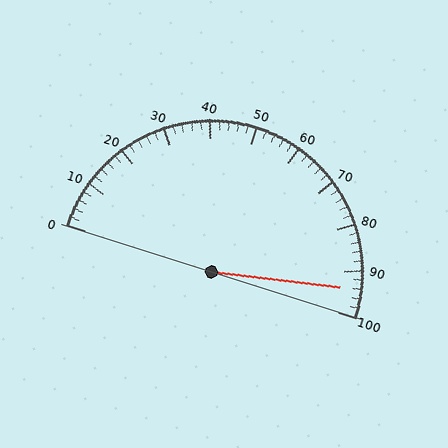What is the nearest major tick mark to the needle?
The nearest major tick mark is 90.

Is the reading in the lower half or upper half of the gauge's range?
The reading is in the upper half of the range (0 to 100).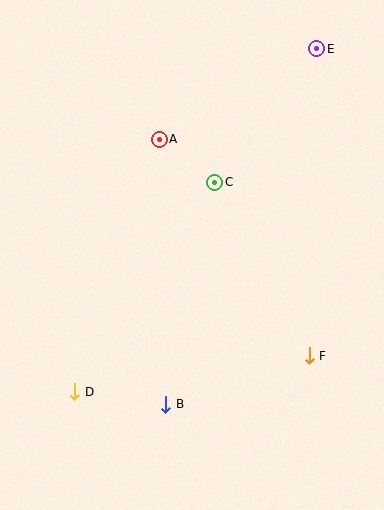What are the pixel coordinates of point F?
Point F is at (309, 356).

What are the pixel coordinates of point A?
Point A is at (159, 139).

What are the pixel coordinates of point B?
Point B is at (166, 404).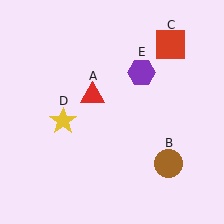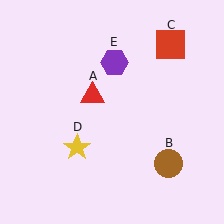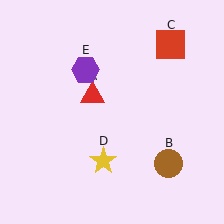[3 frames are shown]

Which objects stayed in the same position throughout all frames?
Red triangle (object A) and brown circle (object B) and red square (object C) remained stationary.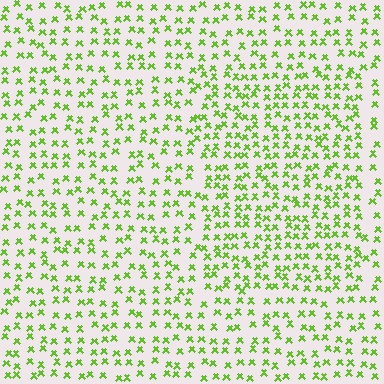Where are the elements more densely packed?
The elements are more densely packed inside the rectangle boundary.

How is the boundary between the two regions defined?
The boundary is defined by a change in element density (approximately 1.5x ratio). All elements are the same color, size, and shape.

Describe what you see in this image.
The image contains small lime elements arranged at two different densities. A rectangle-shaped region is visible where the elements are more densely packed than the surrounding area.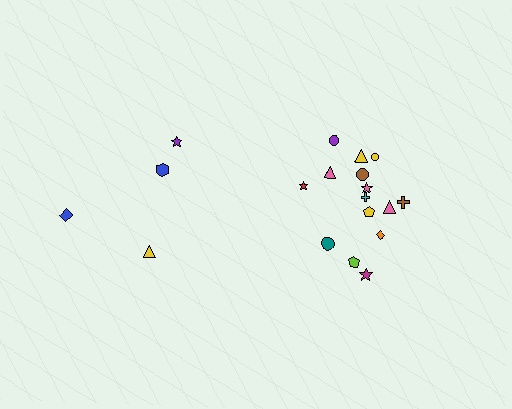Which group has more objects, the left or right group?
The right group.